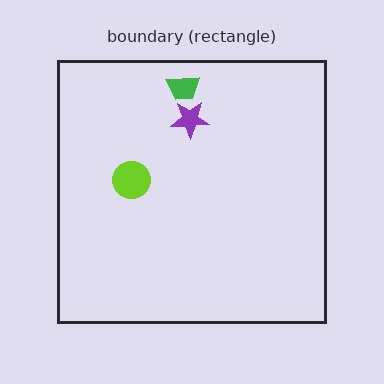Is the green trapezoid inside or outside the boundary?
Inside.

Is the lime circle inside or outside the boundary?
Inside.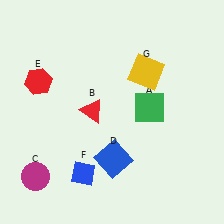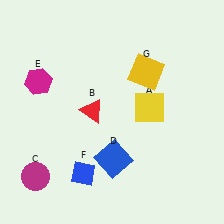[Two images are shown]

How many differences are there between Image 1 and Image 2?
There are 2 differences between the two images.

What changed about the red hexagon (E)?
In Image 1, E is red. In Image 2, it changed to magenta.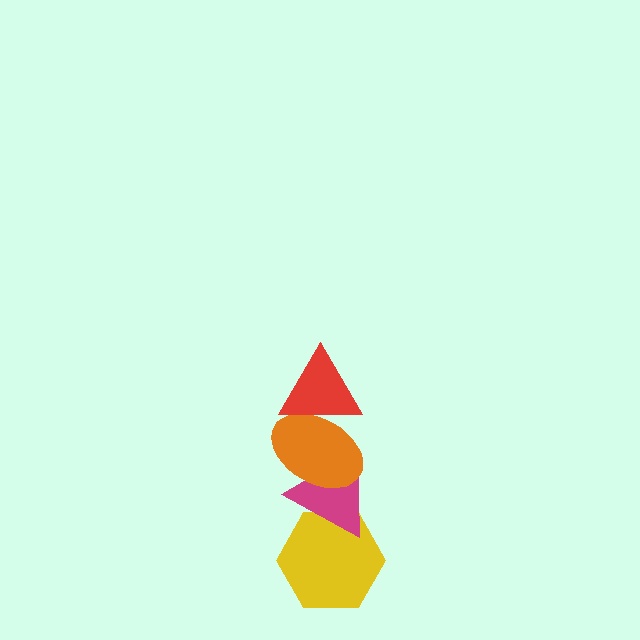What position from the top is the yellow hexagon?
The yellow hexagon is 4th from the top.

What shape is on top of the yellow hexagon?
The magenta triangle is on top of the yellow hexagon.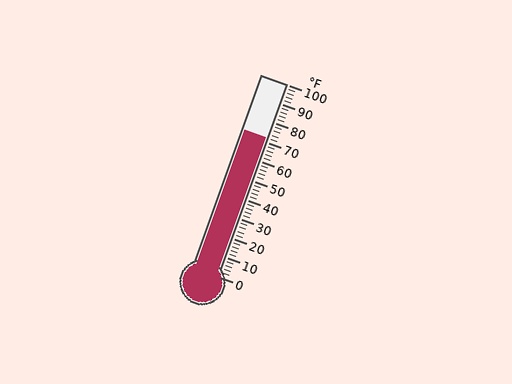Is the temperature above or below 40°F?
The temperature is above 40°F.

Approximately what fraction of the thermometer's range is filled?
The thermometer is filled to approximately 70% of its range.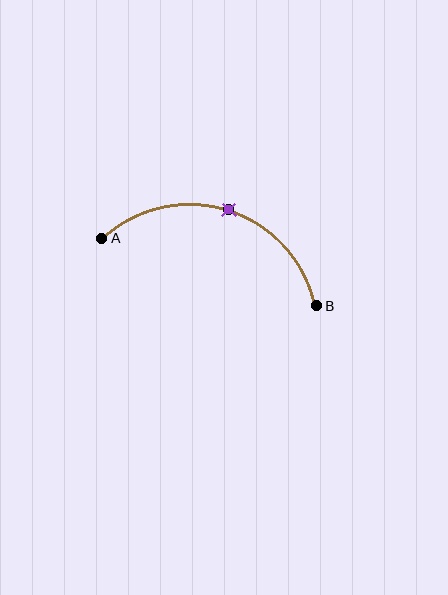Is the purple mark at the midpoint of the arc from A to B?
Yes. The purple mark lies on the arc at equal arc-length from both A and B — it is the arc midpoint.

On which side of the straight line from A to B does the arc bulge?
The arc bulges above the straight line connecting A and B.